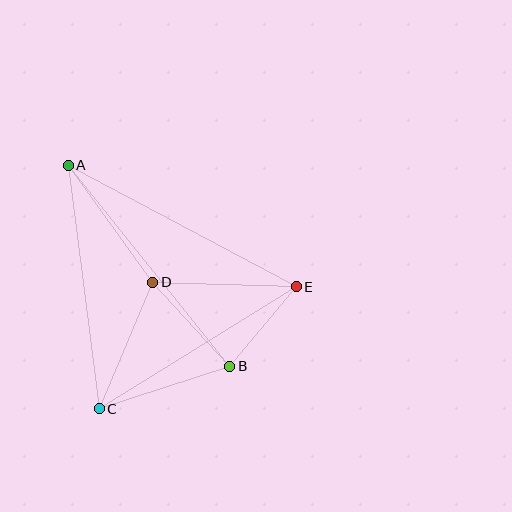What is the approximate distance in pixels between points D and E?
The distance between D and E is approximately 144 pixels.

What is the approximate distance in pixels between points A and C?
The distance between A and C is approximately 245 pixels.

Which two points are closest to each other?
Points B and E are closest to each other.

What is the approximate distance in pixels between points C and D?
The distance between C and D is approximately 137 pixels.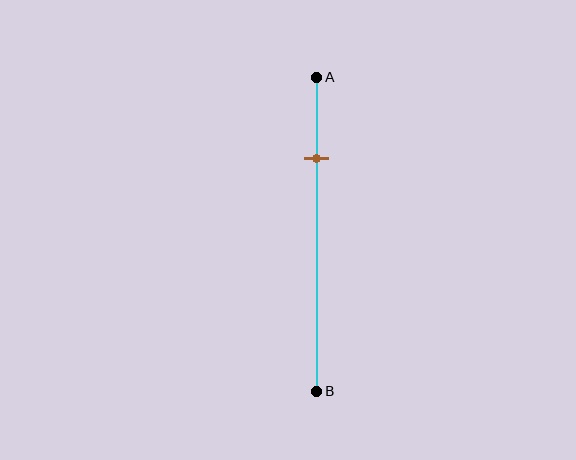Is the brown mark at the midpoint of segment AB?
No, the mark is at about 25% from A, not at the 50% midpoint.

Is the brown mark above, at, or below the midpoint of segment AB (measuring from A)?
The brown mark is above the midpoint of segment AB.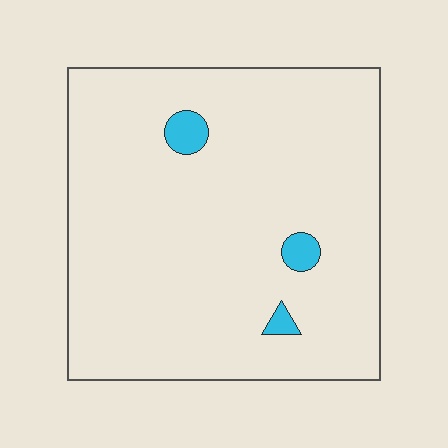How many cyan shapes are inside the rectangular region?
3.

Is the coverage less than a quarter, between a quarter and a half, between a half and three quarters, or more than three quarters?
Less than a quarter.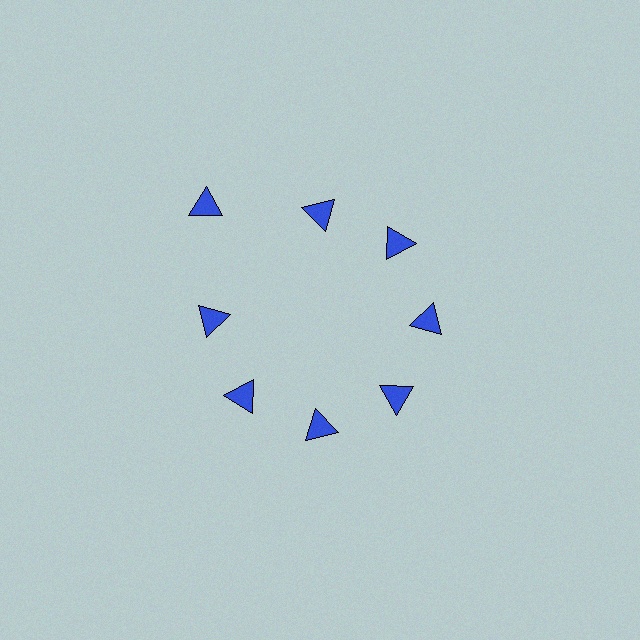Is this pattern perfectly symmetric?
No. The 8 blue triangles are arranged in a ring, but one element near the 10 o'clock position is pushed outward from the center, breaking the 8-fold rotational symmetry.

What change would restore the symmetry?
The symmetry would be restored by moving it inward, back onto the ring so that all 8 triangles sit at equal angles and equal distance from the center.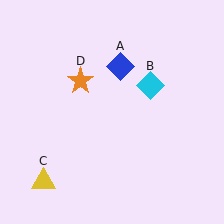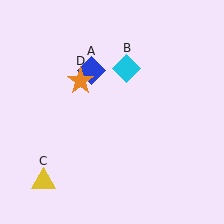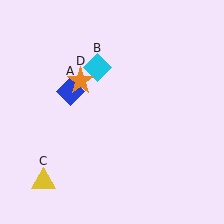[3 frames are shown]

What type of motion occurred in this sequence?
The blue diamond (object A), cyan diamond (object B) rotated counterclockwise around the center of the scene.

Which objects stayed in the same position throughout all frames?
Yellow triangle (object C) and orange star (object D) remained stationary.